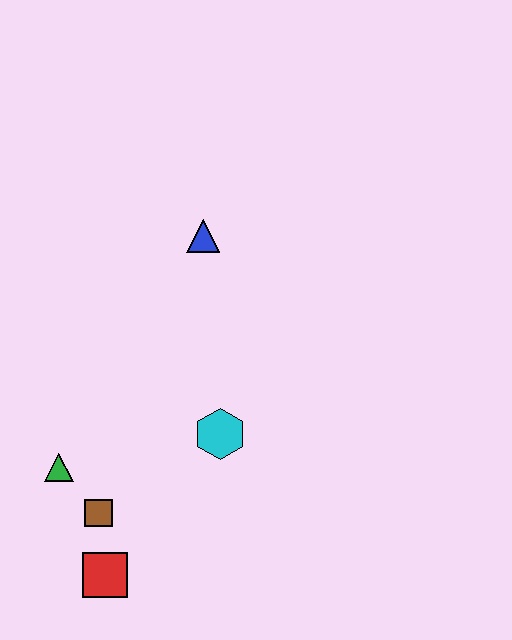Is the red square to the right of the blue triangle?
No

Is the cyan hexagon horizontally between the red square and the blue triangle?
No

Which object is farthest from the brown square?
The blue triangle is farthest from the brown square.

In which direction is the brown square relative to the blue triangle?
The brown square is below the blue triangle.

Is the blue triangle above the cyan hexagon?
Yes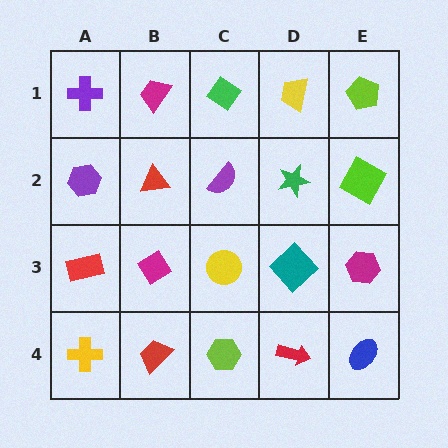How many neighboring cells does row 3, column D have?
4.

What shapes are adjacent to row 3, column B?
A red triangle (row 2, column B), a red trapezoid (row 4, column B), a red rectangle (row 3, column A), a yellow circle (row 3, column C).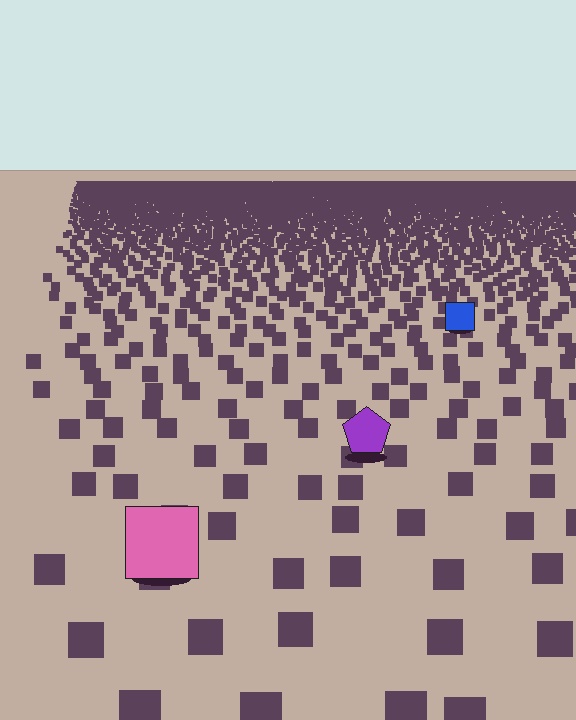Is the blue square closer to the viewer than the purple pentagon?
No. The purple pentagon is closer — you can tell from the texture gradient: the ground texture is coarser near it.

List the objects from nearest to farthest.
From nearest to farthest: the pink square, the purple pentagon, the blue square.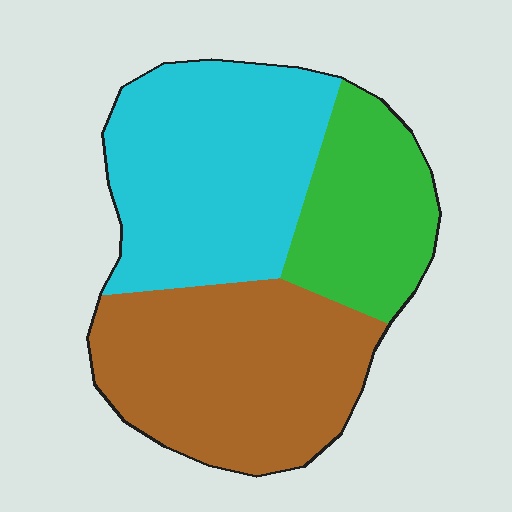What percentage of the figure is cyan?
Cyan takes up about two fifths (2/5) of the figure.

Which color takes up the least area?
Green, at roughly 20%.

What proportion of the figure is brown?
Brown covers roughly 40% of the figure.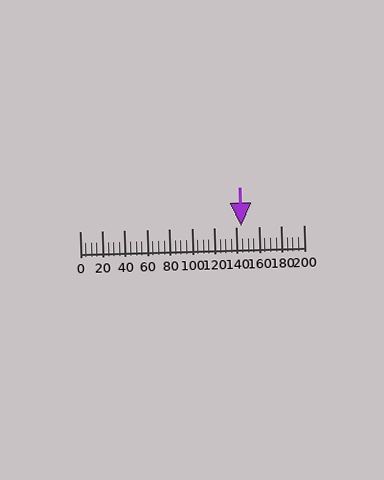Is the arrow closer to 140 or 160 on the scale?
The arrow is closer to 140.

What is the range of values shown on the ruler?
The ruler shows values from 0 to 200.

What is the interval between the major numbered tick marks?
The major tick marks are spaced 20 units apart.